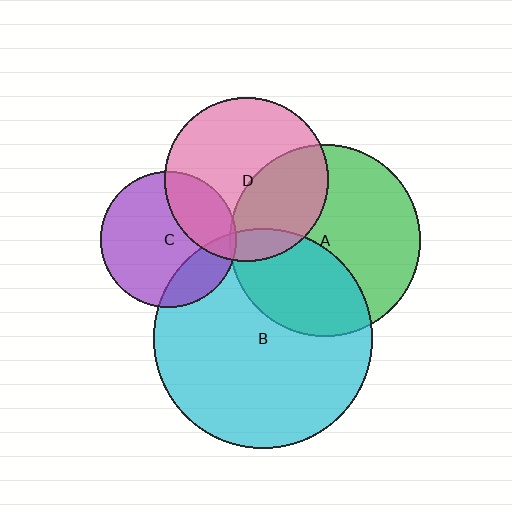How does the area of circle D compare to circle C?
Approximately 1.5 times.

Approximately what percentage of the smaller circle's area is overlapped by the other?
Approximately 10%.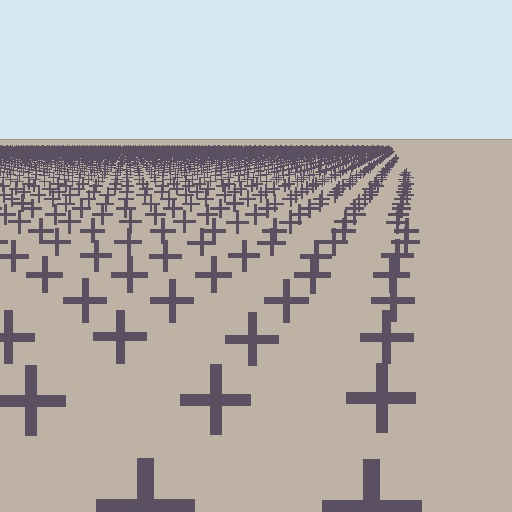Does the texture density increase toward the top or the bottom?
Density increases toward the top.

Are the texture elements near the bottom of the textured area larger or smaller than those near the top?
Larger. Near the bottom, elements are closer to the viewer and appear at a bigger on-screen size.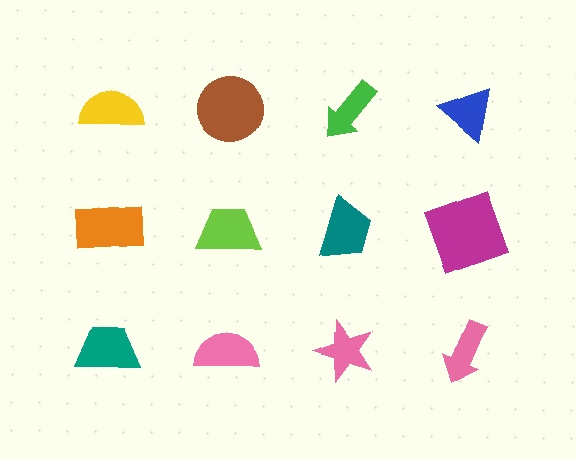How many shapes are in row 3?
4 shapes.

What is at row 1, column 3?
A green arrow.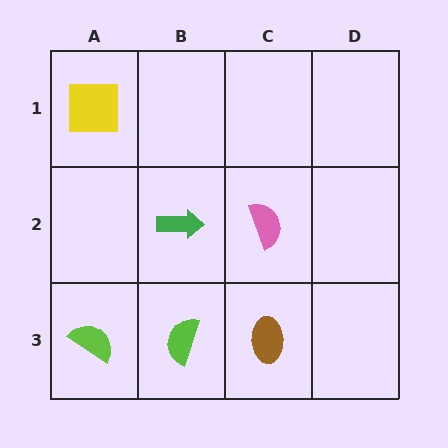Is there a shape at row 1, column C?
No, that cell is empty.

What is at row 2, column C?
A pink semicircle.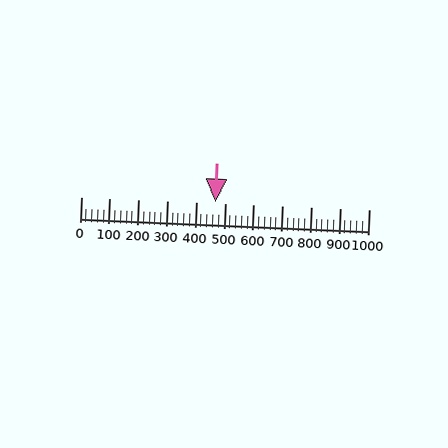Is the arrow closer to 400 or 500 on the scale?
The arrow is closer to 500.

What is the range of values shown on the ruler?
The ruler shows values from 0 to 1000.